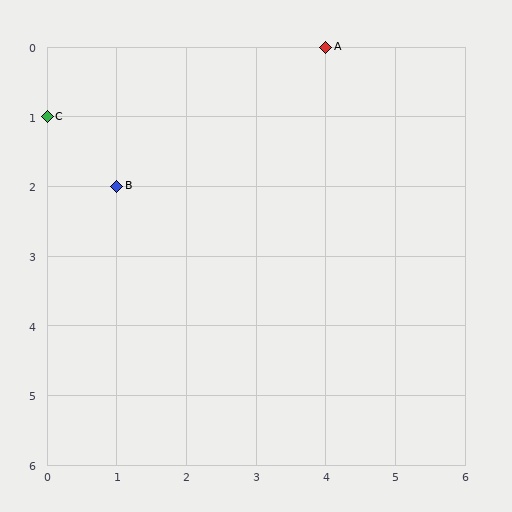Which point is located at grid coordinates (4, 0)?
Point A is at (4, 0).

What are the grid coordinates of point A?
Point A is at grid coordinates (4, 0).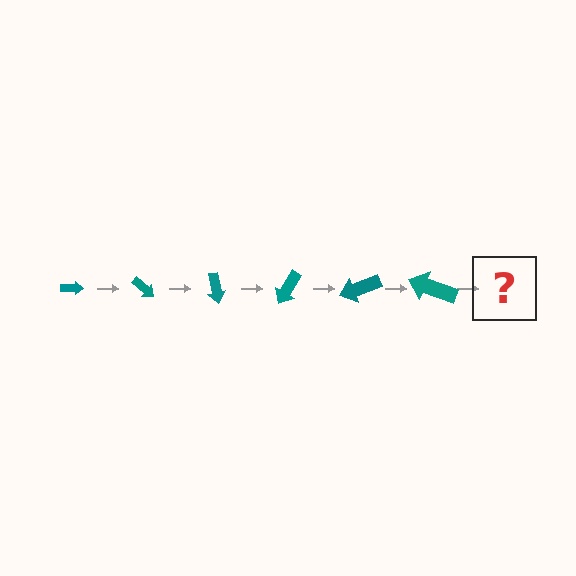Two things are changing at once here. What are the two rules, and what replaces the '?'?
The two rules are that the arrow grows larger each step and it rotates 40 degrees each step. The '?' should be an arrow, larger than the previous one and rotated 240 degrees from the start.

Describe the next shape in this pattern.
It should be an arrow, larger than the previous one and rotated 240 degrees from the start.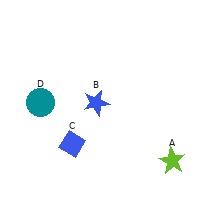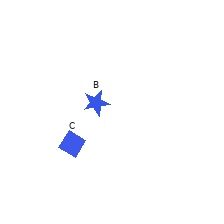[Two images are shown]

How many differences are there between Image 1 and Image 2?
There are 2 differences between the two images.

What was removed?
The teal circle (D), the lime star (A) were removed in Image 2.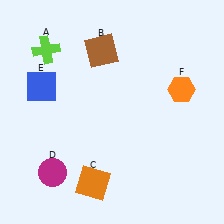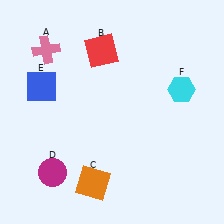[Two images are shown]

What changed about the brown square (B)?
In Image 1, B is brown. In Image 2, it changed to red.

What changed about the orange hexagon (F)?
In Image 1, F is orange. In Image 2, it changed to cyan.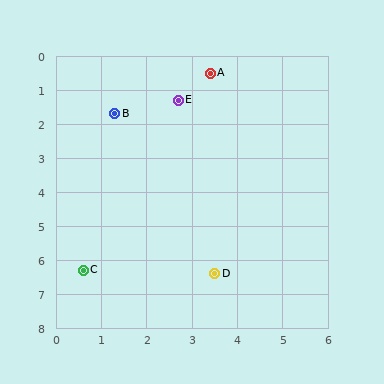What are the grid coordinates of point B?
Point B is at approximately (1.3, 1.7).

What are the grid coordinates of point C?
Point C is at approximately (0.6, 6.3).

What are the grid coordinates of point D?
Point D is at approximately (3.5, 6.4).